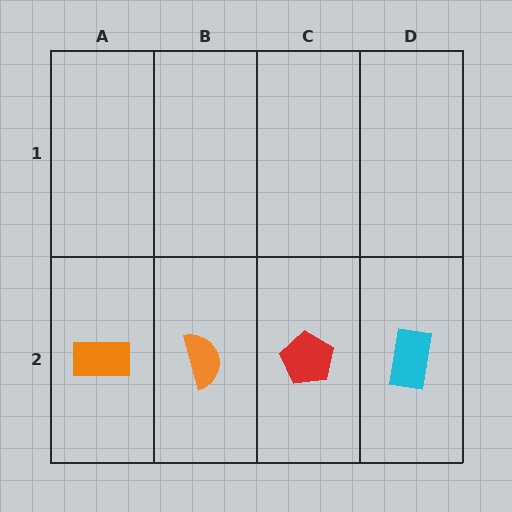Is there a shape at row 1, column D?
No, that cell is empty.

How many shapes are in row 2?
4 shapes.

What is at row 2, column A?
An orange rectangle.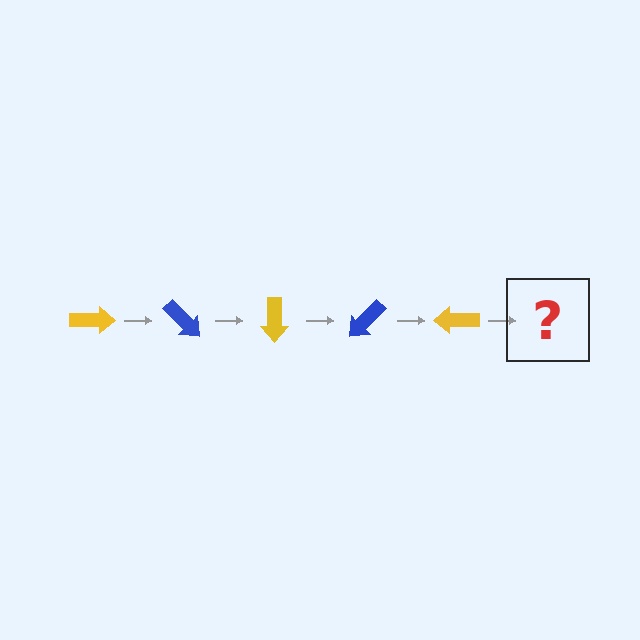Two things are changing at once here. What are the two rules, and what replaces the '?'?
The two rules are that it rotates 45 degrees each step and the color cycles through yellow and blue. The '?' should be a blue arrow, rotated 225 degrees from the start.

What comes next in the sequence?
The next element should be a blue arrow, rotated 225 degrees from the start.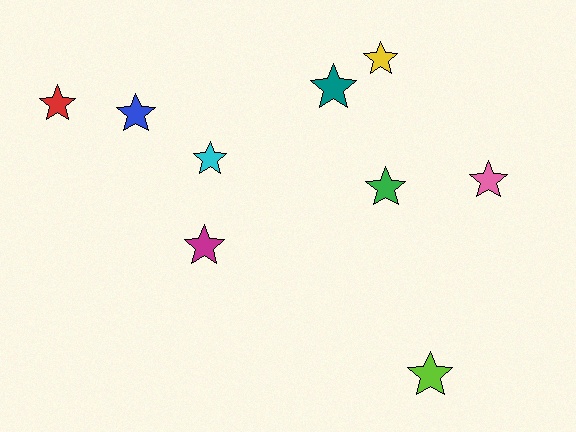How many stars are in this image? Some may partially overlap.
There are 9 stars.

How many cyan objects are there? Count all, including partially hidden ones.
There is 1 cyan object.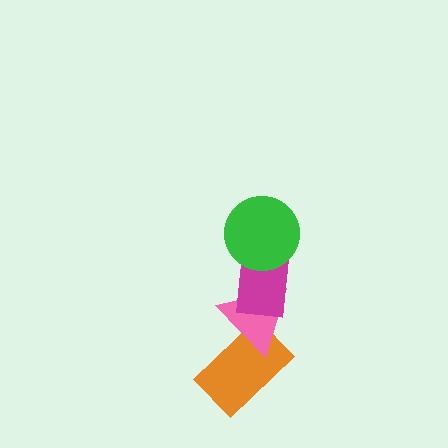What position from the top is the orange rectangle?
The orange rectangle is 4th from the top.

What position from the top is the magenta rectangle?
The magenta rectangle is 2nd from the top.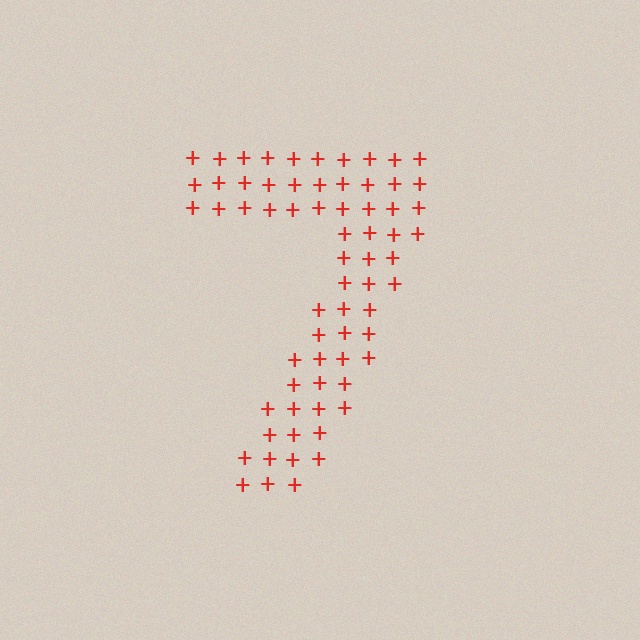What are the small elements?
The small elements are plus signs.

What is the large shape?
The large shape is the digit 7.